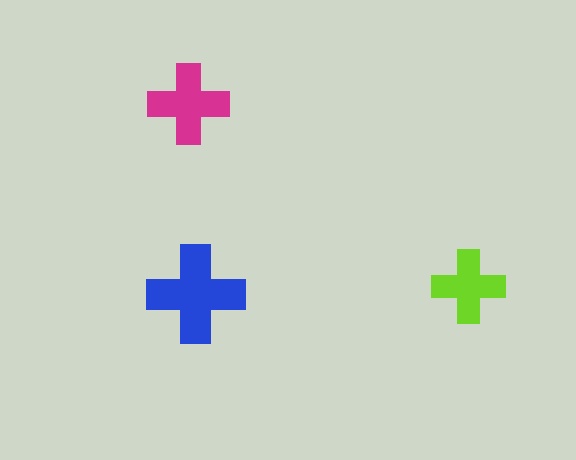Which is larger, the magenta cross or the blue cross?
The blue one.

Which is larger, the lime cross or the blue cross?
The blue one.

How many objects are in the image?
There are 3 objects in the image.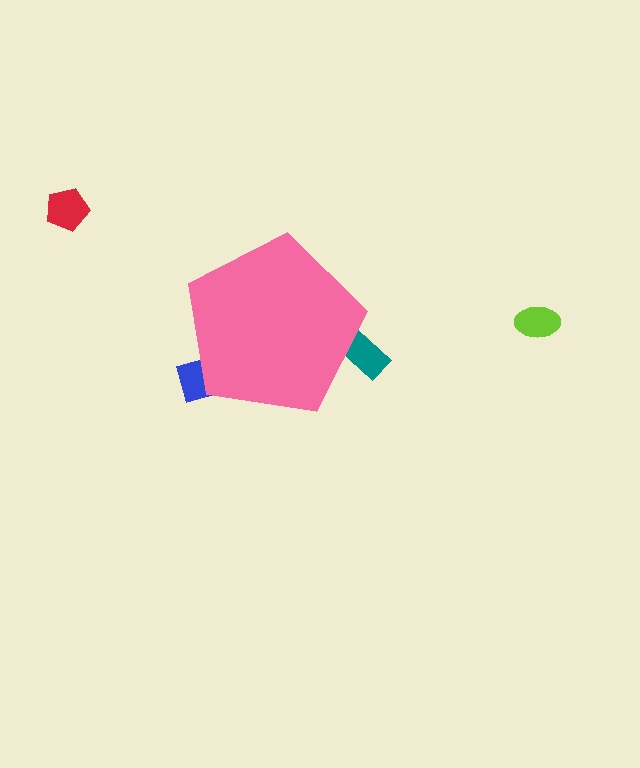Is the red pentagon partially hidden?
No, the red pentagon is fully visible.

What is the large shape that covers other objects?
A pink pentagon.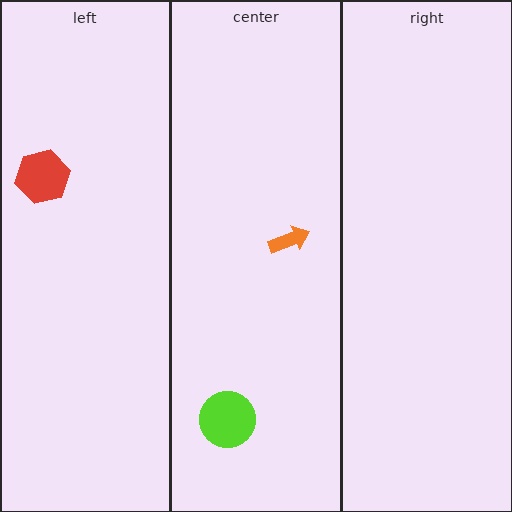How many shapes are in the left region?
1.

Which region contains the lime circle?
The center region.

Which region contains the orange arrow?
The center region.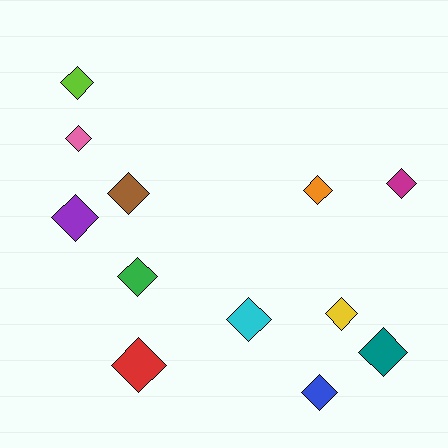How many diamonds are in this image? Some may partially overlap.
There are 12 diamonds.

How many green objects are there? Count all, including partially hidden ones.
There is 1 green object.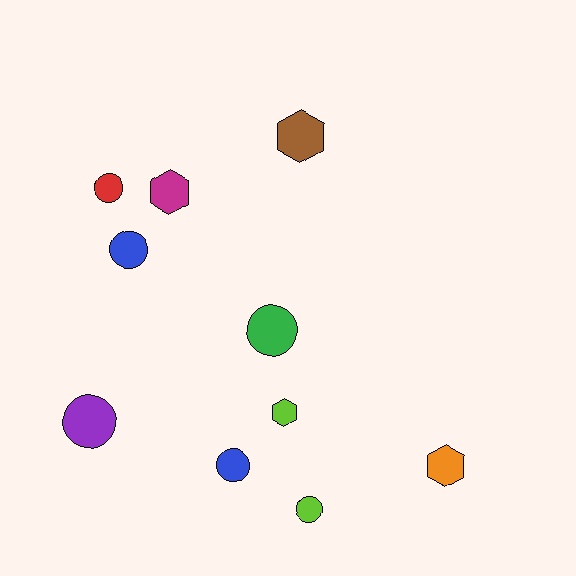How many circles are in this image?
There are 6 circles.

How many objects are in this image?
There are 10 objects.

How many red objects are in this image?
There is 1 red object.